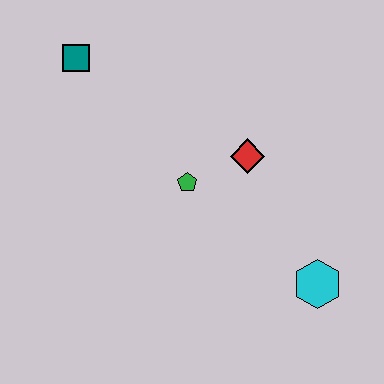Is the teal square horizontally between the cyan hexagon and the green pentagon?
No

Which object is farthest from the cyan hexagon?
The teal square is farthest from the cyan hexagon.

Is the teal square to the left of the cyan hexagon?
Yes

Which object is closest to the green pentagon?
The red diamond is closest to the green pentagon.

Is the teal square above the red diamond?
Yes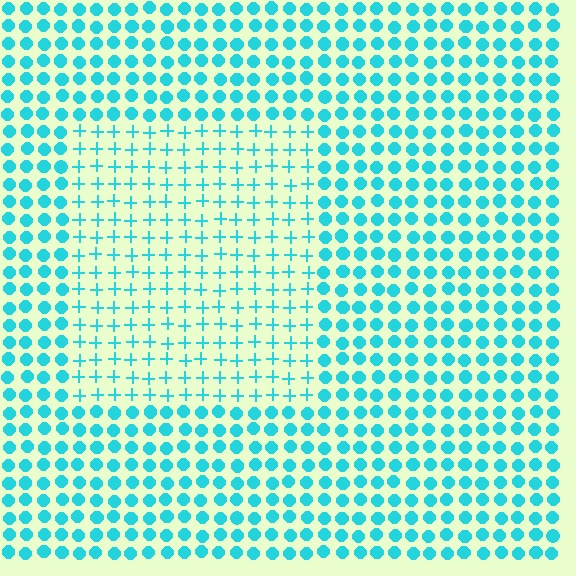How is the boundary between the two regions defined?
The boundary is defined by a change in element shape: plus signs inside vs. circles outside. All elements share the same color and spacing.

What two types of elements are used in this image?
The image uses plus signs inside the rectangle region and circles outside it.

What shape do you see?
I see a rectangle.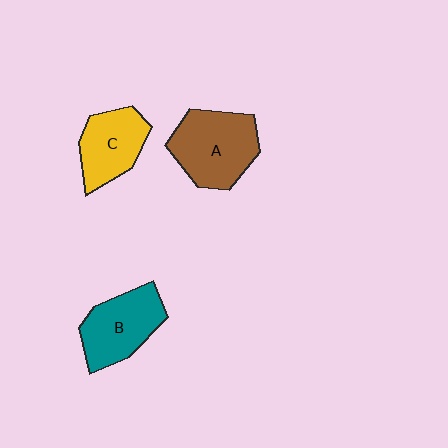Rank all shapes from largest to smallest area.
From largest to smallest: A (brown), B (teal), C (yellow).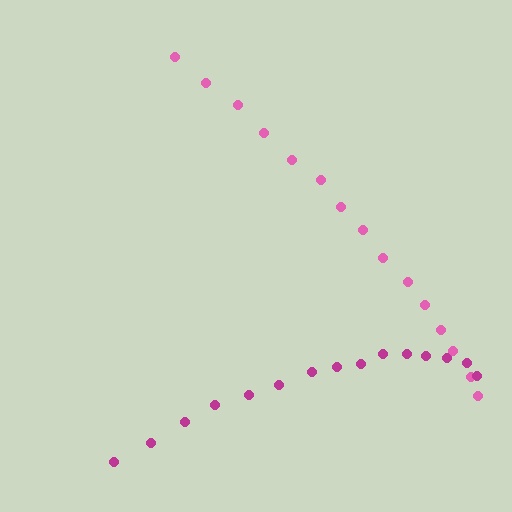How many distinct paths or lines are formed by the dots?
There are 2 distinct paths.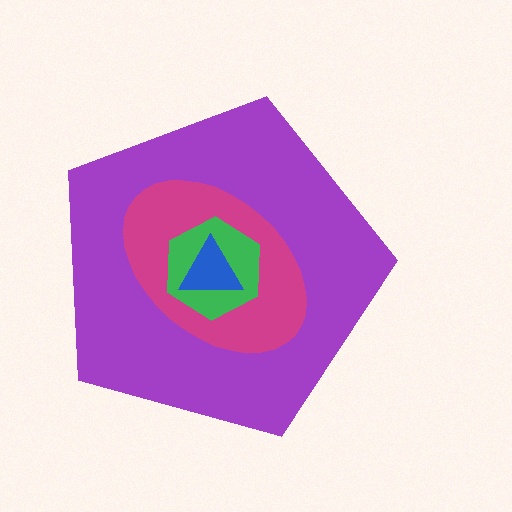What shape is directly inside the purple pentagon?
The magenta ellipse.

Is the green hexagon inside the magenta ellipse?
Yes.